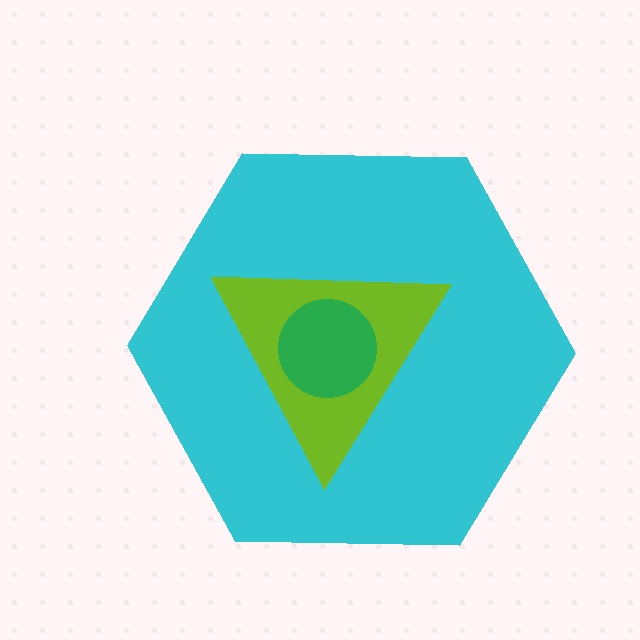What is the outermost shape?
The cyan hexagon.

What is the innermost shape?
The green circle.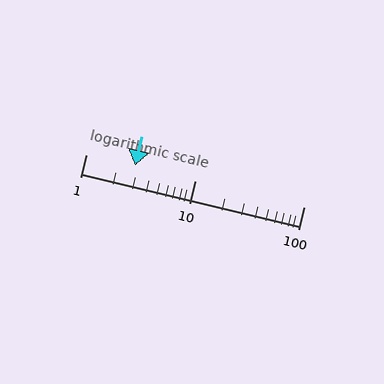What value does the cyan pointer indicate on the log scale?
The pointer indicates approximately 2.8.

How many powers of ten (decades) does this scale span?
The scale spans 2 decades, from 1 to 100.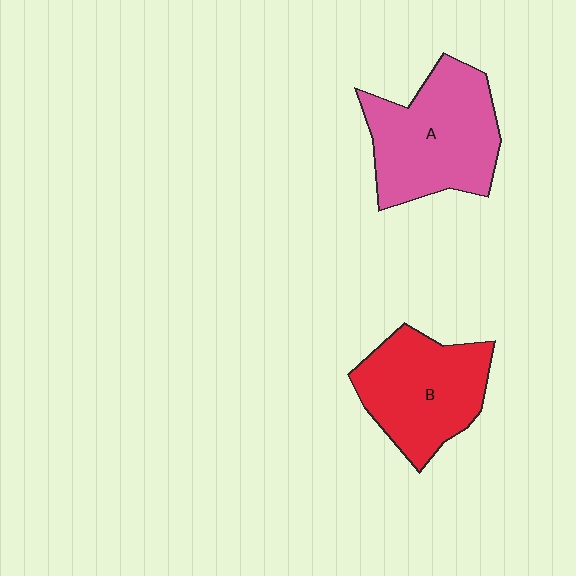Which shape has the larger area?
Shape A (pink).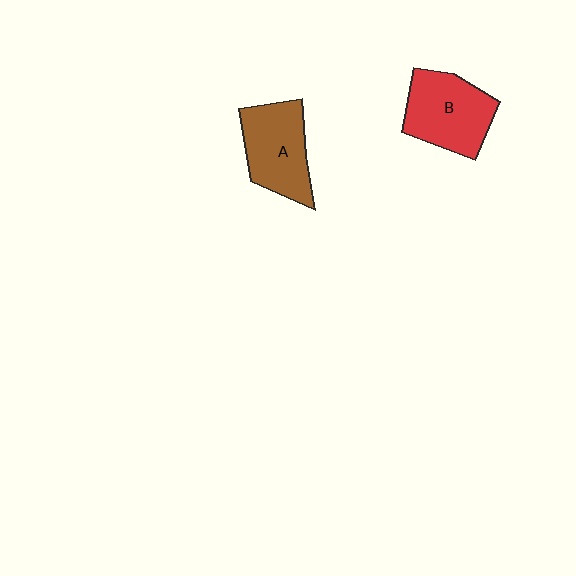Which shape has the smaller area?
Shape A (brown).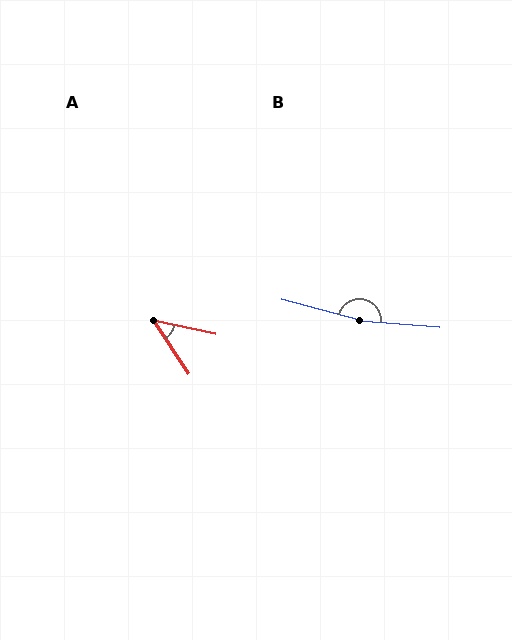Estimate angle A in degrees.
Approximately 44 degrees.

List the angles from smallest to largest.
A (44°), B (170°).